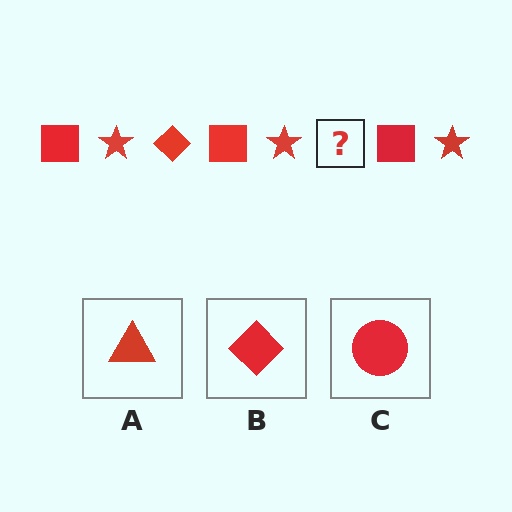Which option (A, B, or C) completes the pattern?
B.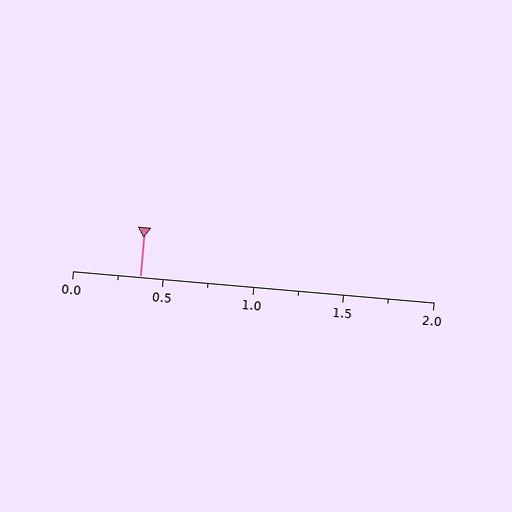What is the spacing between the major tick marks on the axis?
The major ticks are spaced 0.5 apart.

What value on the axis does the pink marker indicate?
The marker indicates approximately 0.38.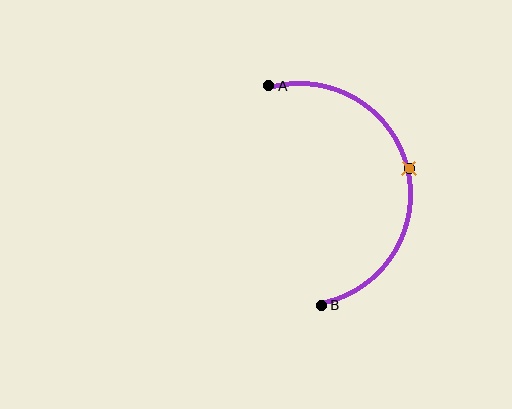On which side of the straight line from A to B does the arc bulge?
The arc bulges to the right of the straight line connecting A and B.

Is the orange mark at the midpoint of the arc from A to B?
Yes. The orange mark lies on the arc at equal arc-length from both A and B — it is the arc midpoint.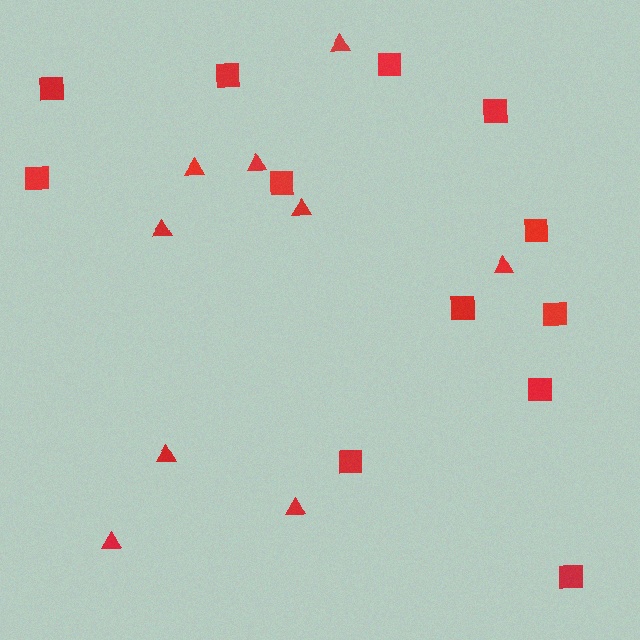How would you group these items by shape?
There are 2 groups: one group of squares (12) and one group of triangles (9).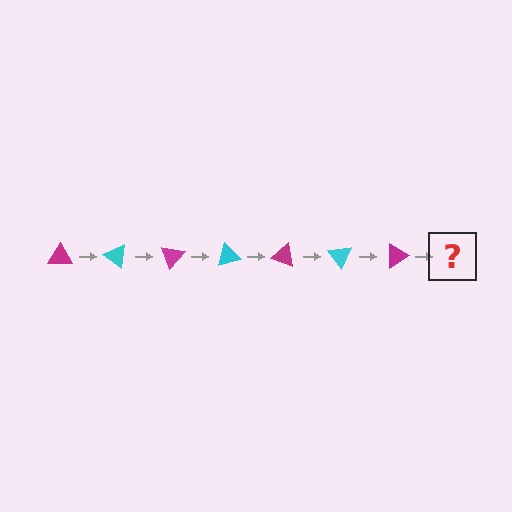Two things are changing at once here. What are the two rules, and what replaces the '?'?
The two rules are that it rotates 35 degrees each step and the color cycles through magenta and cyan. The '?' should be a cyan triangle, rotated 245 degrees from the start.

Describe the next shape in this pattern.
It should be a cyan triangle, rotated 245 degrees from the start.